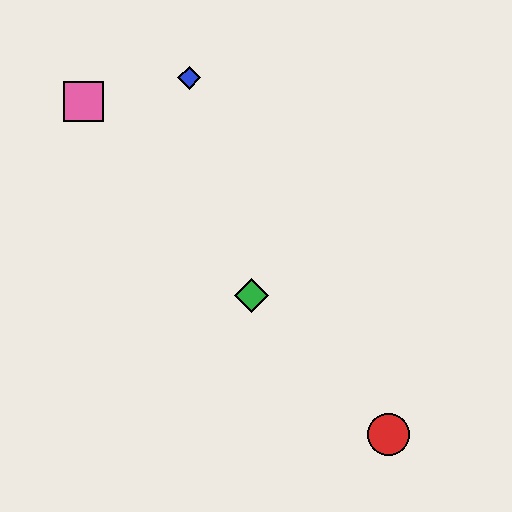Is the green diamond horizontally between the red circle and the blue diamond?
Yes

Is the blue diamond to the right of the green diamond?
No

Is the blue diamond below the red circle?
No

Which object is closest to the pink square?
The blue diamond is closest to the pink square.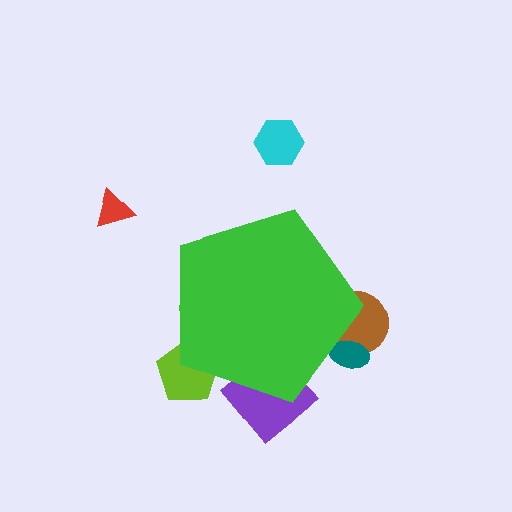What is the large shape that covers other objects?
A green pentagon.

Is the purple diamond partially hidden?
Yes, the purple diamond is partially hidden behind the green pentagon.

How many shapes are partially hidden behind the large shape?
4 shapes are partially hidden.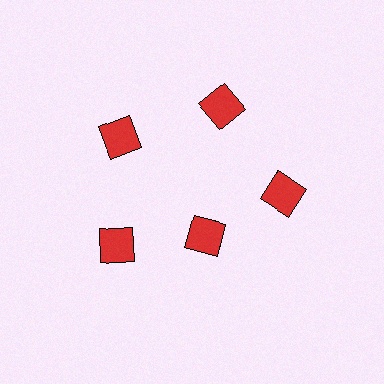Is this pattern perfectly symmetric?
No. The 5 red diamonds are arranged in a ring, but one element near the 5 o'clock position is pulled inward toward the center, breaking the 5-fold rotational symmetry.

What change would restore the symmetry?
The symmetry would be restored by moving it outward, back onto the ring so that all 5 diamonds sit at equal angles and equal distance from the center.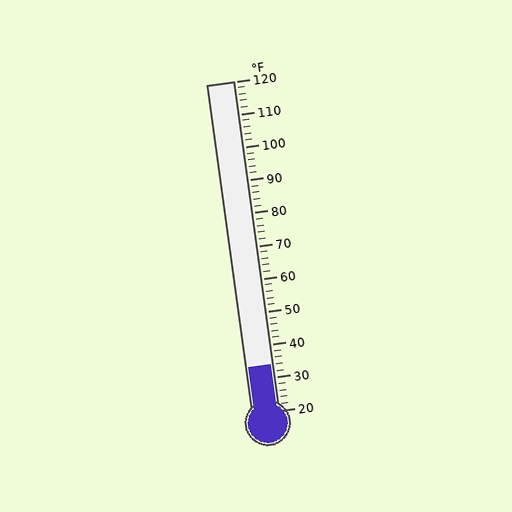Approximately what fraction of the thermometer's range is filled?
The thermometer is filled to approximately 15% of its range.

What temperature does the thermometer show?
The thermometer shows approximately 34°F.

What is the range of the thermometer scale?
The thermometer scale ranges from 20°F to 120°F.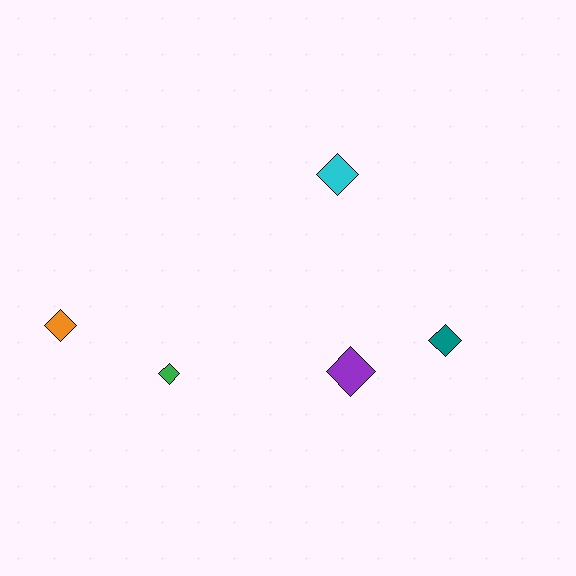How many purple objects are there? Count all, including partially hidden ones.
There is 1 purple object.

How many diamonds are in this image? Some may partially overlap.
There are 5 diamonds.